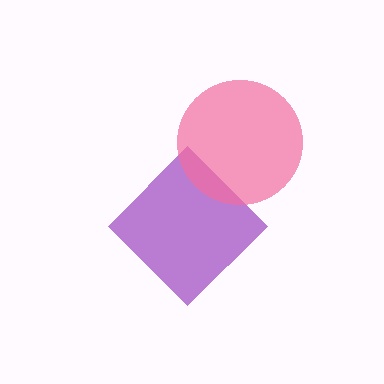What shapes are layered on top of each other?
The layered shapes are: a purple diamond, a pink circle.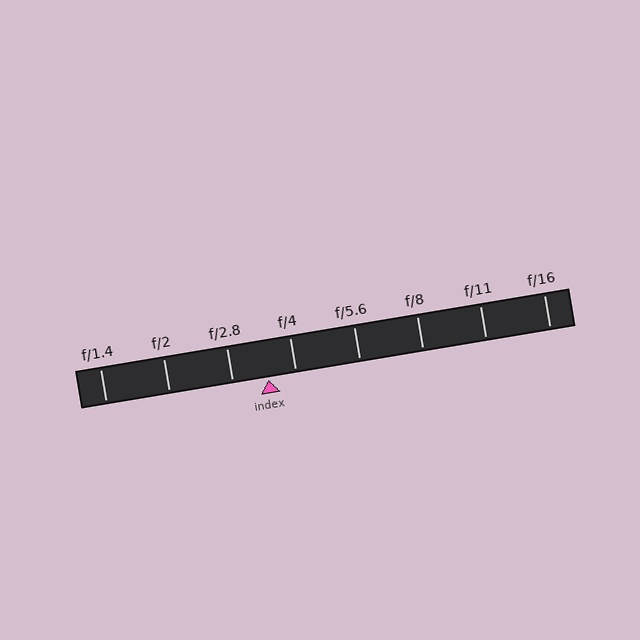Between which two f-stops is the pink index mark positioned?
The index mark is between f/2.8 and f/4.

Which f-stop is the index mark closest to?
The index mark is closest to f/4.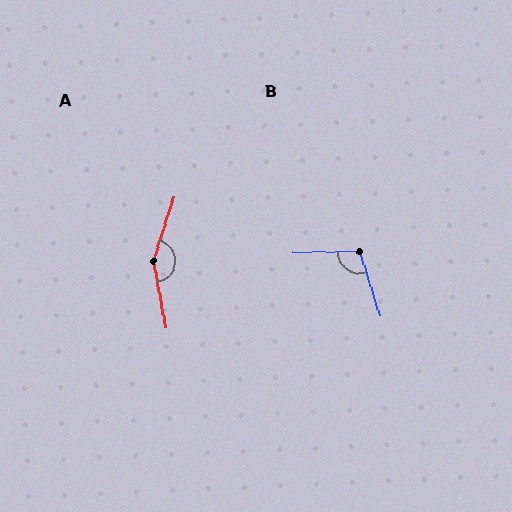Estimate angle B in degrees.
Approximately 106 degrees.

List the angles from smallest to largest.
B (106°), A (151°).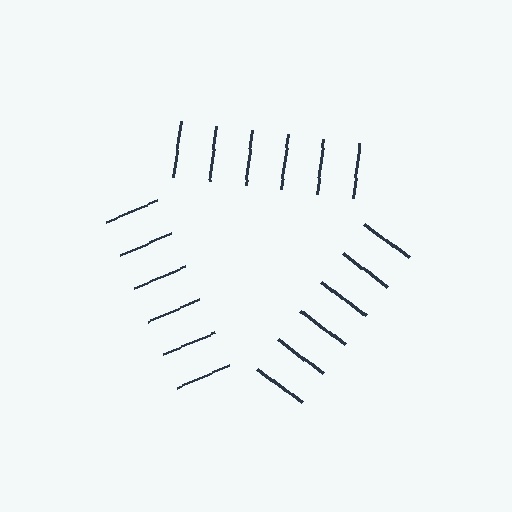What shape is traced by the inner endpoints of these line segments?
An illusory triangle — the line segments terminate on its edges but no continuous stroke is drawn.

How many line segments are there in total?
18 — 6 along each of the 3 edges.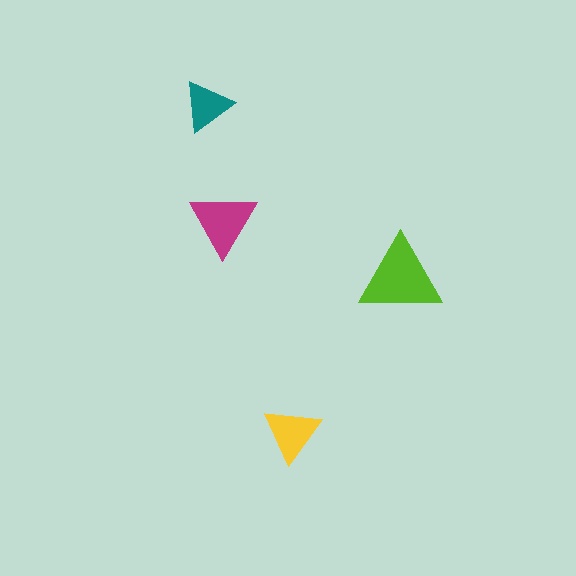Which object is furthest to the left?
The teal triangle is leftmost.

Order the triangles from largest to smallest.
the lime one, the magenta one, the yellow one, the teal one.